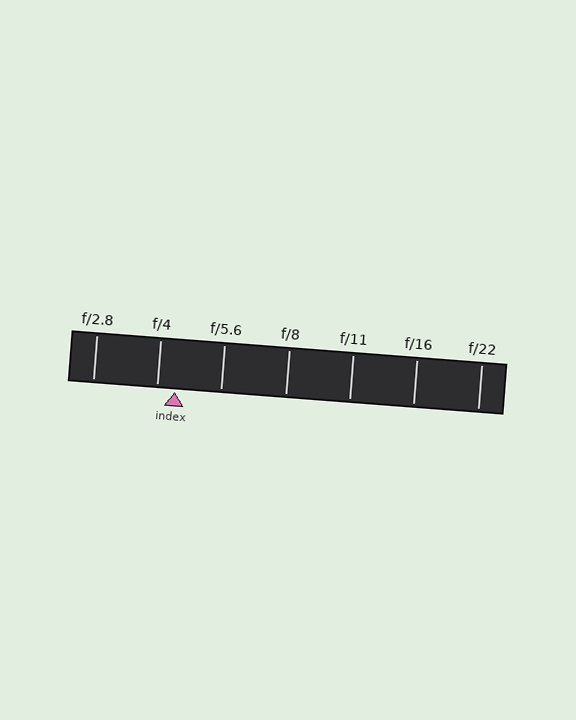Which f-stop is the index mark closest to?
The index mark is closest to f/4.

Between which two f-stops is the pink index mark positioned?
The index mark is between f/4 and f/5.6.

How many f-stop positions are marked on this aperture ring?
There are 7 f-stop positions marked.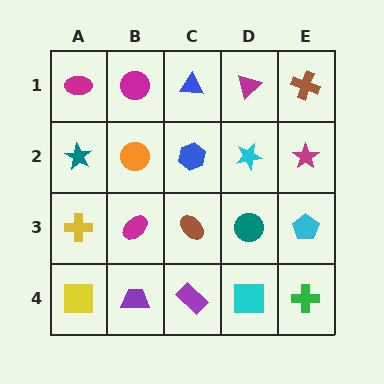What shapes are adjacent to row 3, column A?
A teal star (row 2, column A), a yellow square (row 4, column A), a magenta ellipse (row 3, column B).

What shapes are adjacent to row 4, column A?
A yellow cross (row 3, column A), a purple trapezoid (row 4, column B).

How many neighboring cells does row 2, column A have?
3.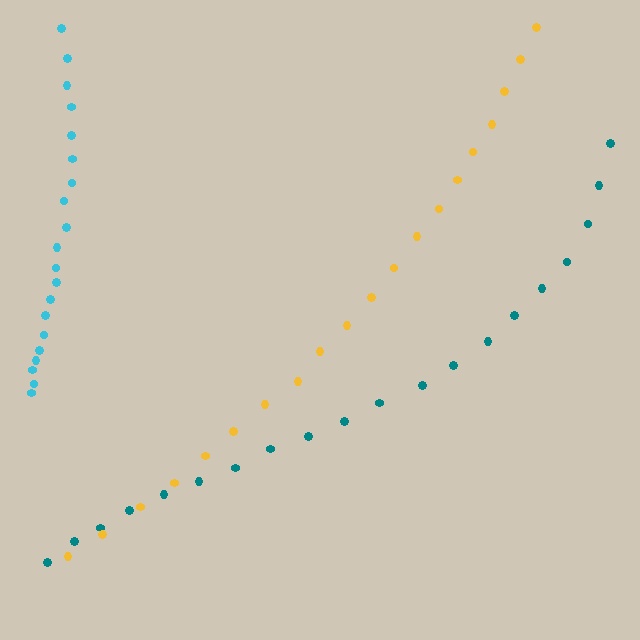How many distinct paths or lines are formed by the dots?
There are 3 distinct paths.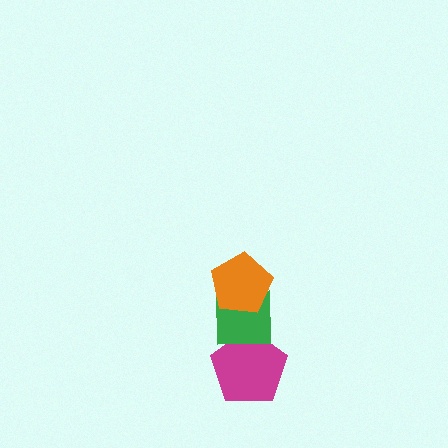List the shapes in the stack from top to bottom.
From top to bottom: the orange pentagon, the green square, the magenta pentagon.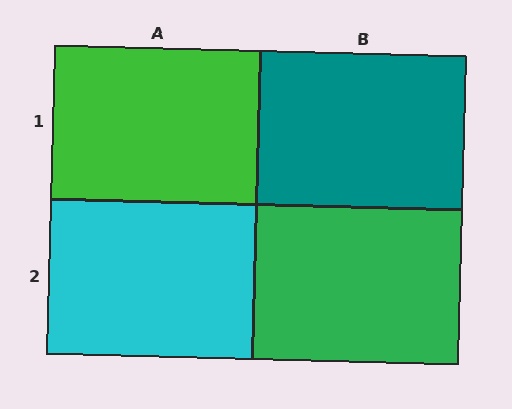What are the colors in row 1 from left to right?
Green, teal.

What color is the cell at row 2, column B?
Green.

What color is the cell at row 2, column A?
Cyan.